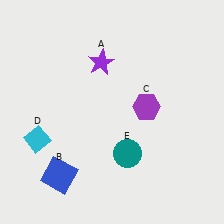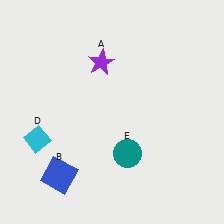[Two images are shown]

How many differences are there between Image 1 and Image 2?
There is 1 difference between the two images.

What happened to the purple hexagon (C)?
The purple hexagon (C) was removed in Image 2. It was in the top-right area of Image 1.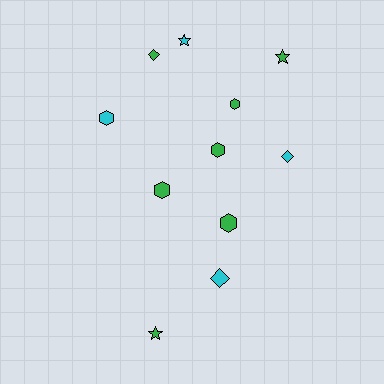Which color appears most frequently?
Green, with 7 objects.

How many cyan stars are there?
There is 1 cyan star.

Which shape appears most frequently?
Hexagon, with 5 objects.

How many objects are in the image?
There are 11 objects.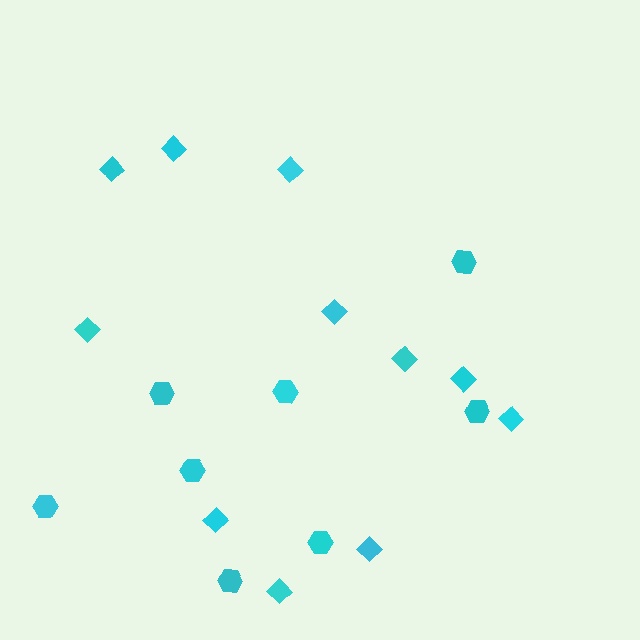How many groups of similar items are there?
There are 2 groups: one group of diamonds (11) and one group of hexagons (8).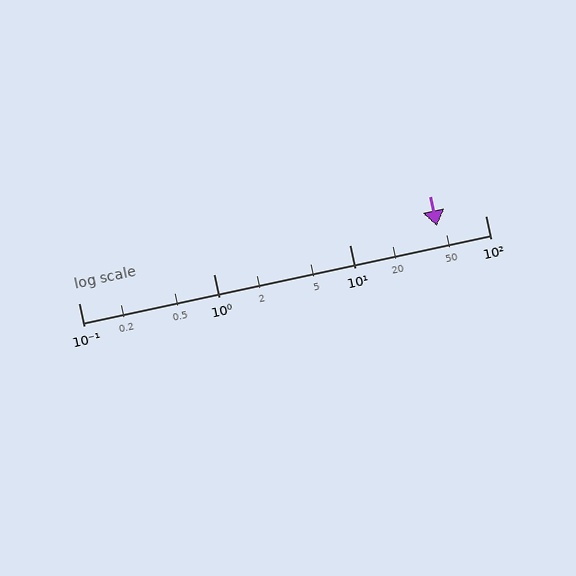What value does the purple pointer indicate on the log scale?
The pointer indicates approximately 44.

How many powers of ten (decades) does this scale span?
The scale spans 3 decades, from 0.1 to 100.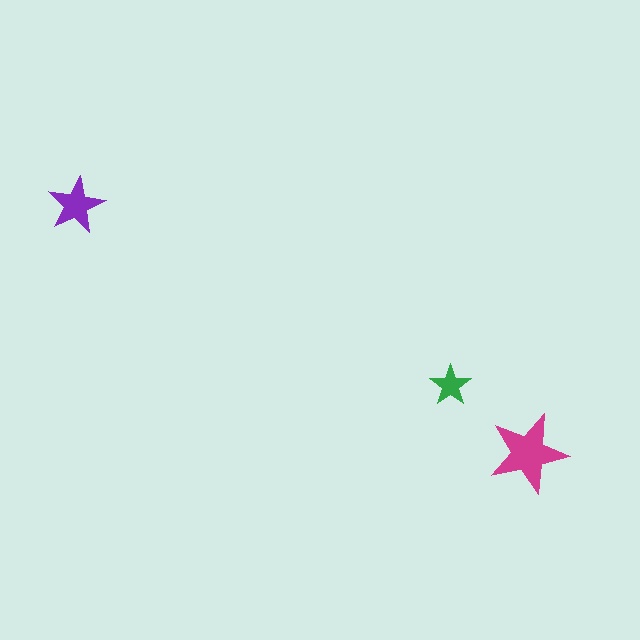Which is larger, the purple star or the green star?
The purple one.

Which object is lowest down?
The magenta star is bottommost.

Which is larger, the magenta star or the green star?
The magenta one.